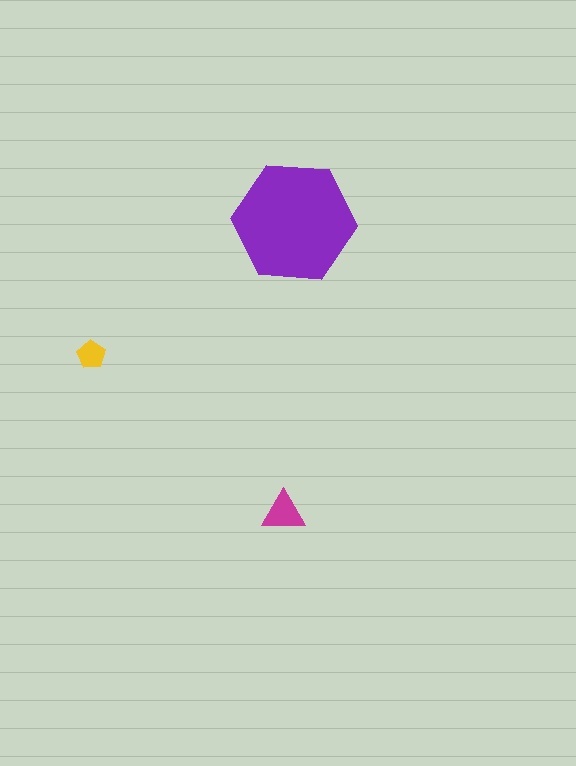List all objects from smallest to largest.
The yellow pentagon, the magenta triangle, the purple hexagon.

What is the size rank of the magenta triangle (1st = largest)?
2nd.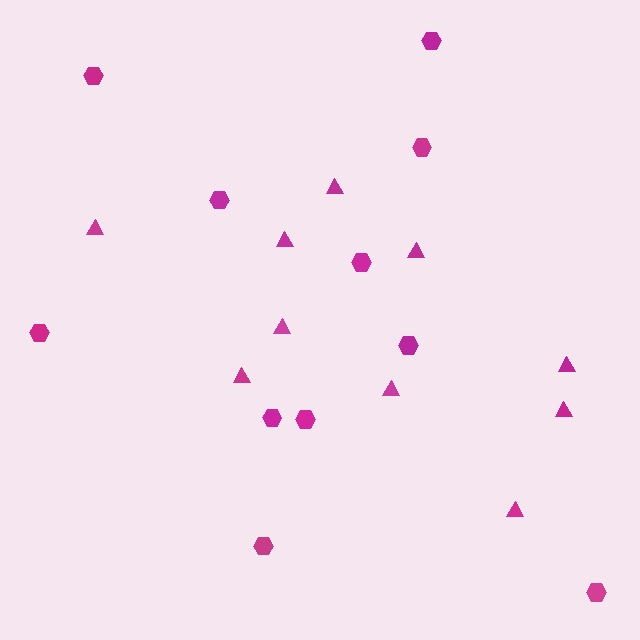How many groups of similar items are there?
There are 2 groups: one group of hexagons (11) and one group of triangles (10).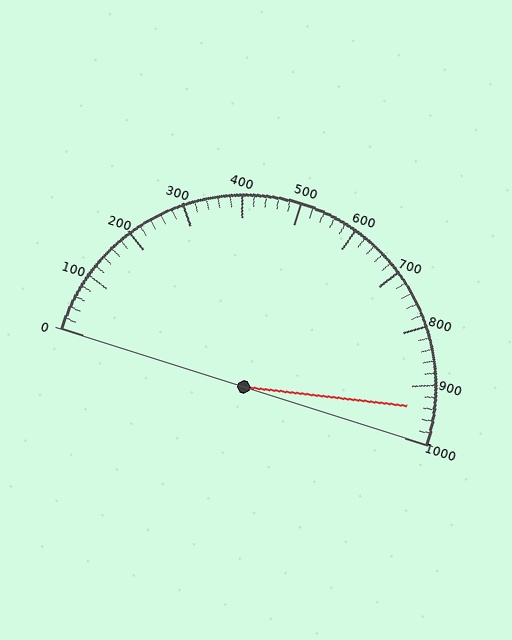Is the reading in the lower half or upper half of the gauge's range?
The reading is in the upper half of the range (0 to 1000).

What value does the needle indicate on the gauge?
The needle indicates approximately 940.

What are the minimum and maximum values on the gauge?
The gauge ranges from 0 to 1000.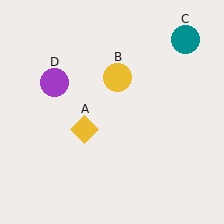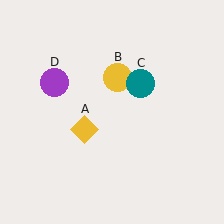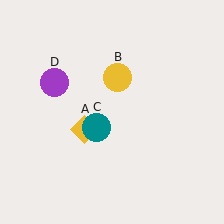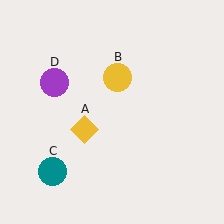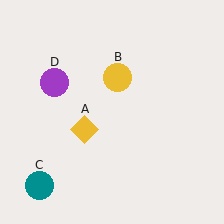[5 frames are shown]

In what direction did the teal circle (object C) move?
The teal circle (object C) moved down and to the left.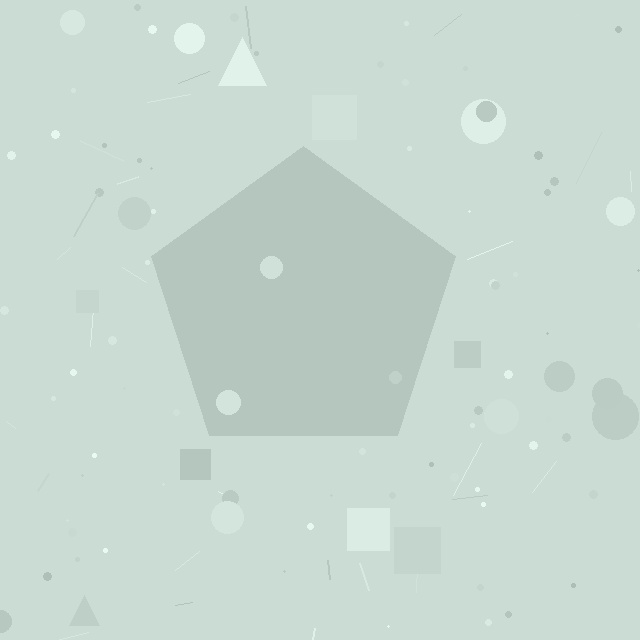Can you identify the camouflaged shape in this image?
The camouflaged shape is a pentagon.